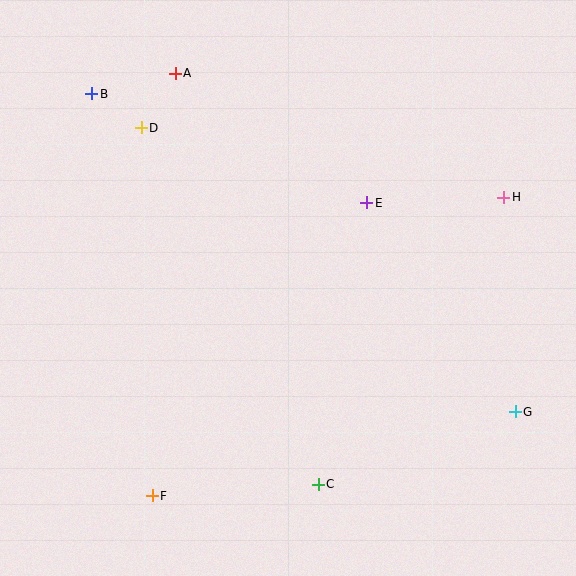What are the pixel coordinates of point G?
Point G is at (515, 412).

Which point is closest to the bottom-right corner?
Point G is closest to the bottom-right corner.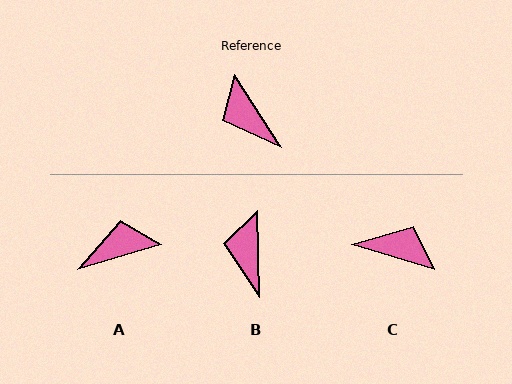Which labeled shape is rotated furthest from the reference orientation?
C, about 140 degrees away.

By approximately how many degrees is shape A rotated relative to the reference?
Approximately 107 degrees clockwise.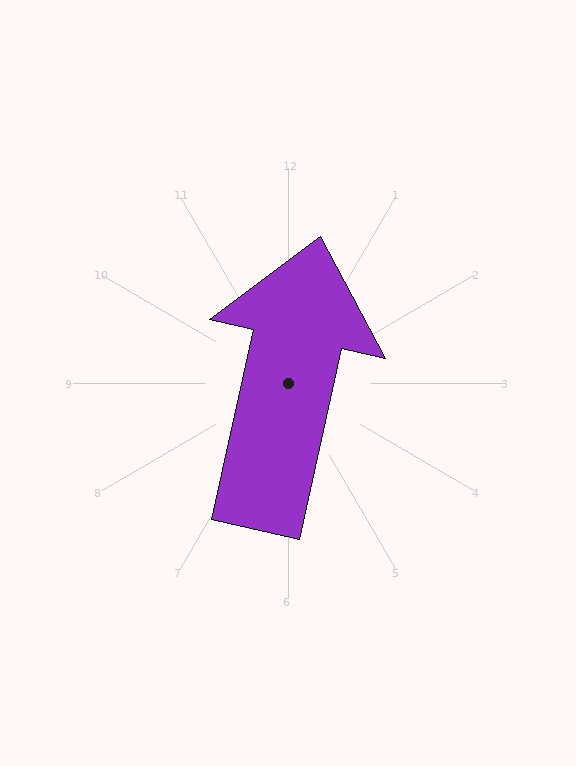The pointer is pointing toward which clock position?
Roughly 12 o'clock.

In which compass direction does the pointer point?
North.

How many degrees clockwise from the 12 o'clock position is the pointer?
Approximately 13 degrees.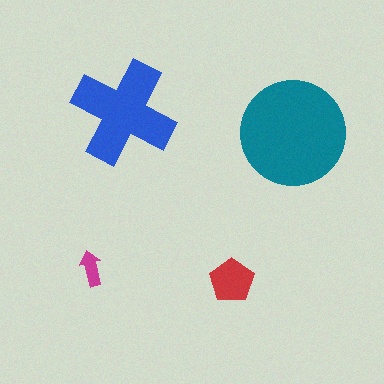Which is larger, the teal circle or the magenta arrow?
The teal circle.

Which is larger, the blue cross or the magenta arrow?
The blue cross.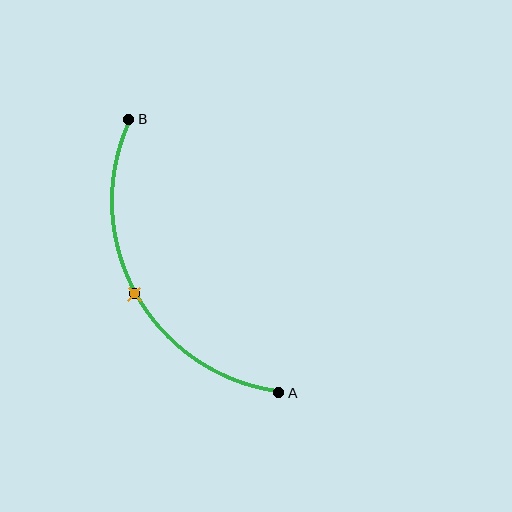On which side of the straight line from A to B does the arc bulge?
The arc bulges to the left of the straight line connecting A and B.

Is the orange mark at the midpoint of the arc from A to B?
Yes. The orange mark lies on the arc at equal arc-length from both A and B — it is the arc midpoint.